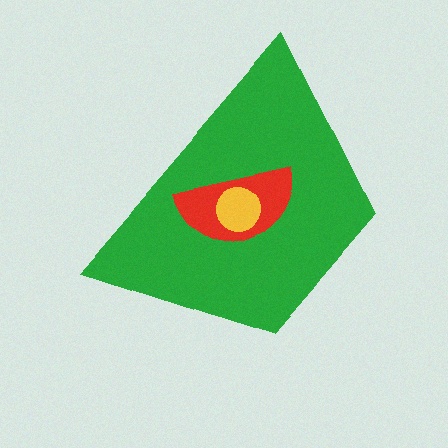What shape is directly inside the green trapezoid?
The red semicircle.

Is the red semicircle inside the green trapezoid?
Yes.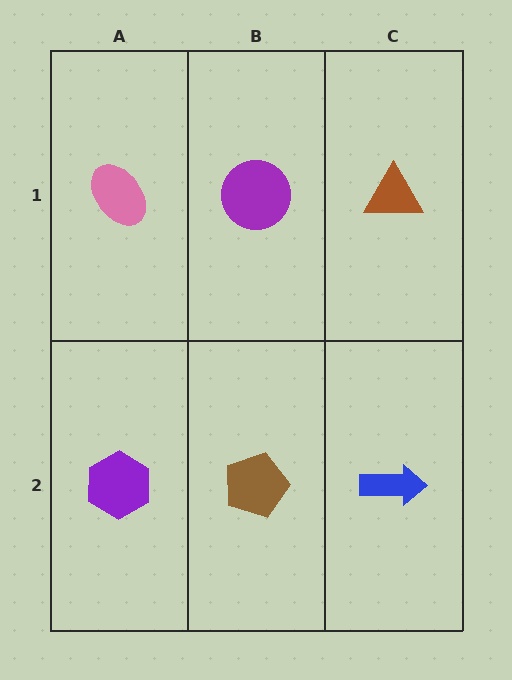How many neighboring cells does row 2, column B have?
3.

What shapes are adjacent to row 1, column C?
A blue arrow (row 2, column C), a purple circle (row 1, column B).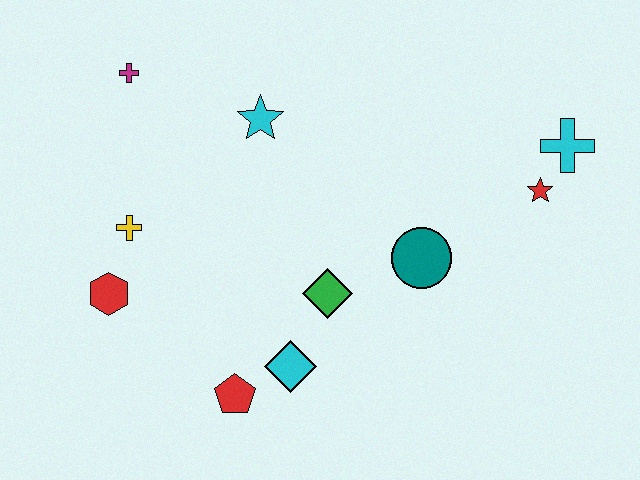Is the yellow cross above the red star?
No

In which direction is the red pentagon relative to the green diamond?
The red pentagon is below the green diamond.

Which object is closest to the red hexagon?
The yellow cross is closest to the red hexagon.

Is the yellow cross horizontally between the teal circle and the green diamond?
No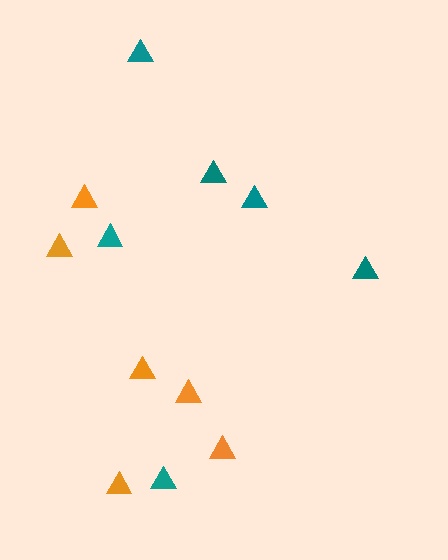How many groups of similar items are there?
There are 2 groups: one group of teal triangles (6) and one group of orange triangles (6).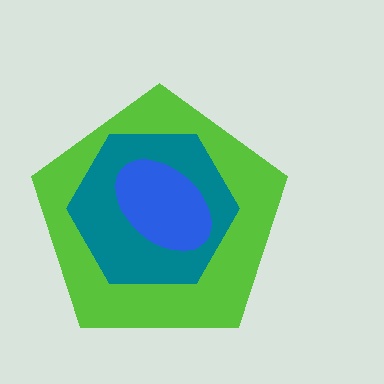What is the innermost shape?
The blue ellipse.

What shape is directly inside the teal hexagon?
The blue ellipse.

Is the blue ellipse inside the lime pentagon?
Yes.